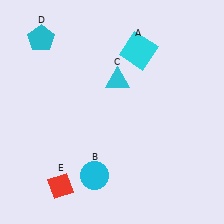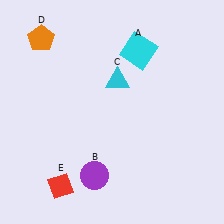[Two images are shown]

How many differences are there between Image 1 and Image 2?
There are 2 differences between the two images.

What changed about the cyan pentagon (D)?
In Image 1, D is cyan. In Image 2, it changed to orange.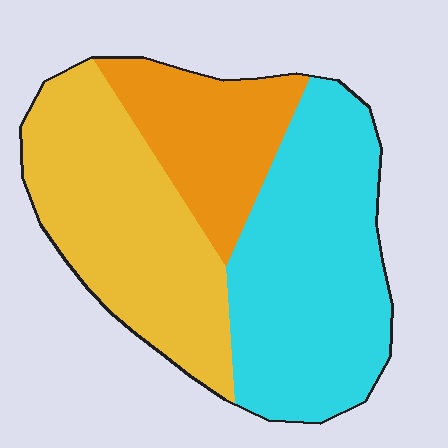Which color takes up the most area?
Cyan, at roughly 40%.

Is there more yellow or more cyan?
Cyan.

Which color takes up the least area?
Orange, at roughly 20%.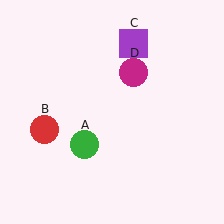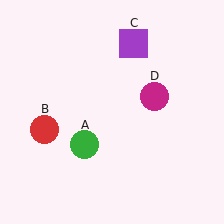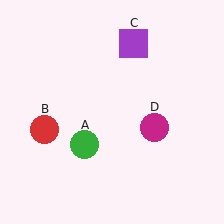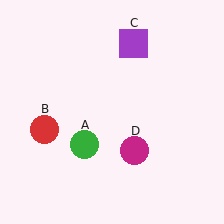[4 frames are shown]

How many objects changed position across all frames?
1 object changed position: magenta circle (object D).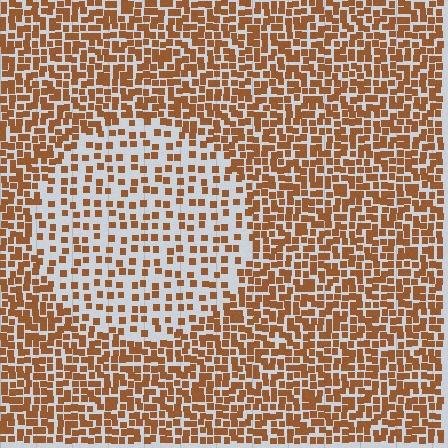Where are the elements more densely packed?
The elements are more densely packed outside the circle boundary.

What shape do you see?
I see a circle.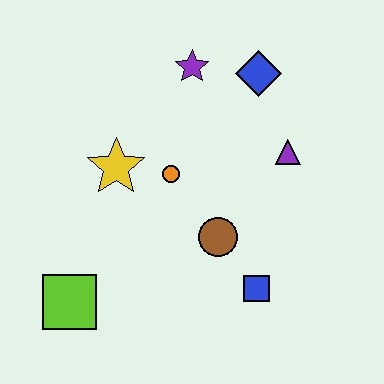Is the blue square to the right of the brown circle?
Yes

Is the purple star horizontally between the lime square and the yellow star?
No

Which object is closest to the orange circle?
The yellow star is closest to the orange circle.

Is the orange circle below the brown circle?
No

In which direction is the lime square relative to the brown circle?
The lime square is to the left of the brown circle.